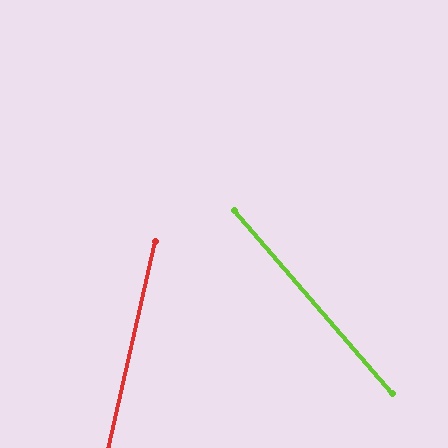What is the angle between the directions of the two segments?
Approximately 54 degrees.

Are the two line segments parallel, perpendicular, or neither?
Neither parallel nor perpendicular — they differ by about 54°.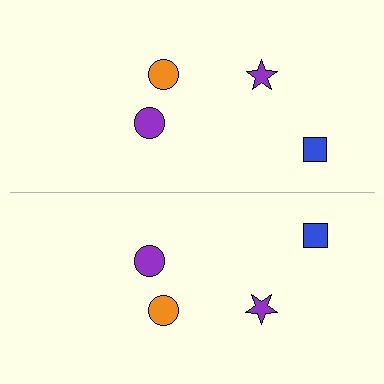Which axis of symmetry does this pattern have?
The pattern has a horizontal axis of symmetry running through the center of the image.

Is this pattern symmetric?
Yes, this pattern has bilateral (reflection) symmetry.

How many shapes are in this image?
There are 8 shapes in this image.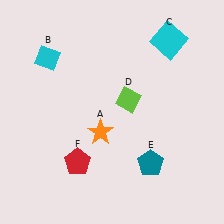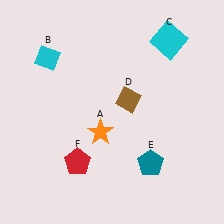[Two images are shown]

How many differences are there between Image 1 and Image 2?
There is 1 difference between the two images.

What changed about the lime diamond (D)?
In Image 1, D is lime. In Image 2, it changed to brown.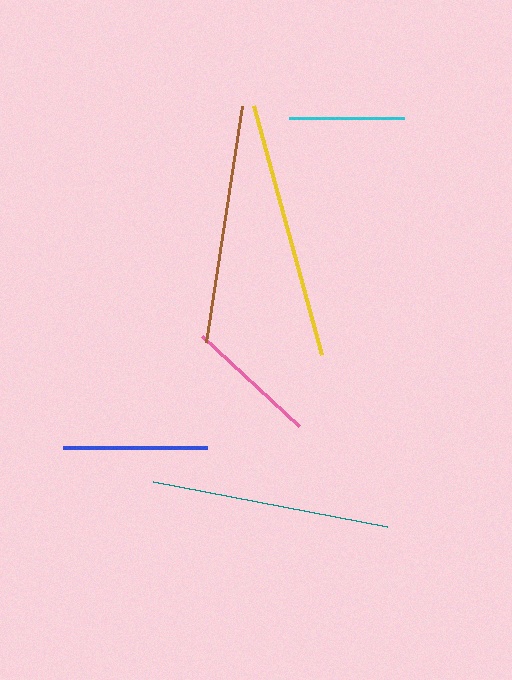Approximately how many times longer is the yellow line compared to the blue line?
The yellow line is approximately 1.8 times the length of the blue line.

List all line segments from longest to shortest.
From longest to shortest: yellow, brown, teal, blue, pink, cyan.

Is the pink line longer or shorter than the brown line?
The brown line is longer than the pink line.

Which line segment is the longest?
The yellow line is the longest at approximately 258 pixels.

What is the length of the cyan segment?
The cyan segment is approximately 115 pixels long.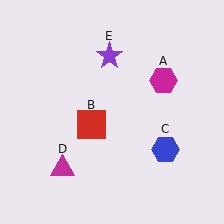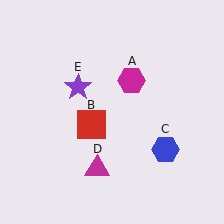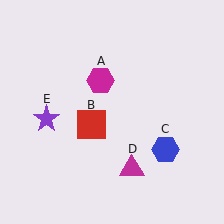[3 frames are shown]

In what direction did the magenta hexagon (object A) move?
The magenta hexagon (object A) moved left.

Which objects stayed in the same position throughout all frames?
Red square (object B) and blue hexagon (object C) remained stationary.